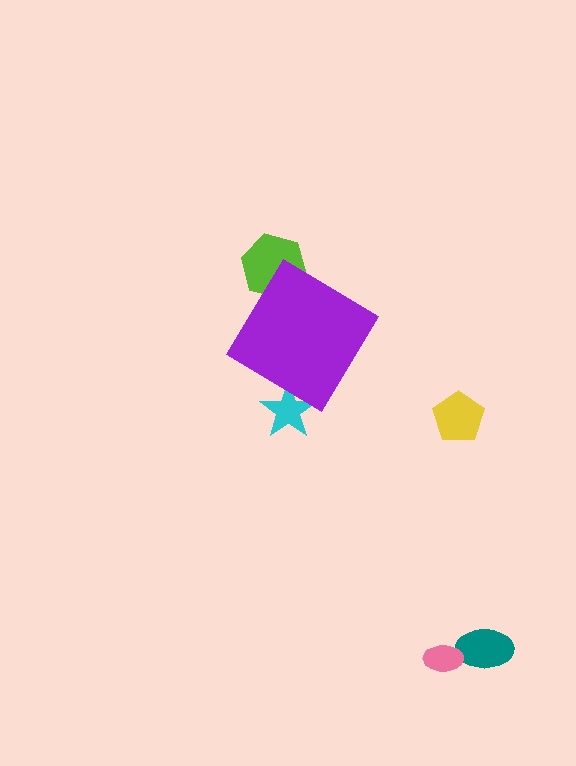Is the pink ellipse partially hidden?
No, the pink ellipse is fully visible.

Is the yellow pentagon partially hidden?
No, the yellow pentagon is fully visible.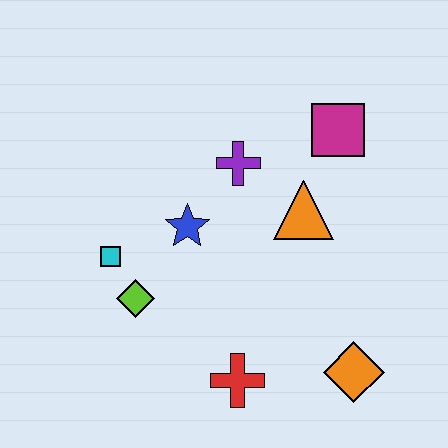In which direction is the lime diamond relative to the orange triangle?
The lime diamond is to the left of the orange triangle.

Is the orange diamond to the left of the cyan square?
No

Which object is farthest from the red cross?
The magenta square is farthest from the red cross.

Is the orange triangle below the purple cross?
Yes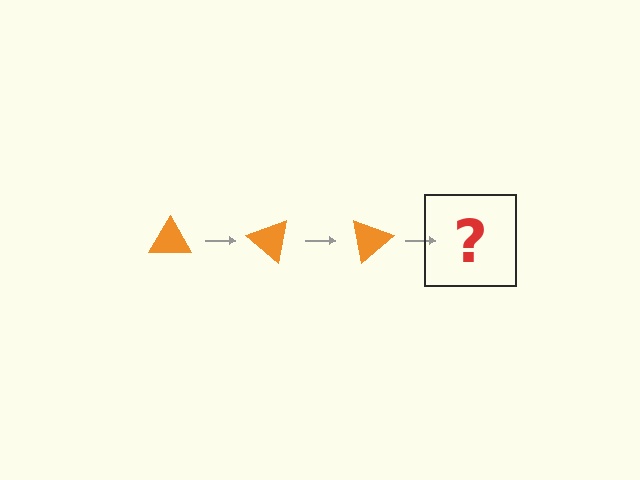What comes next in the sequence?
The next element should be an orange triangle rotated 120 degrees.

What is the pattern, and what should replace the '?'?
The pattern is that the triangle rotates 40 degrees each step. The '?' should be an orange triangle rotated 120 degrees.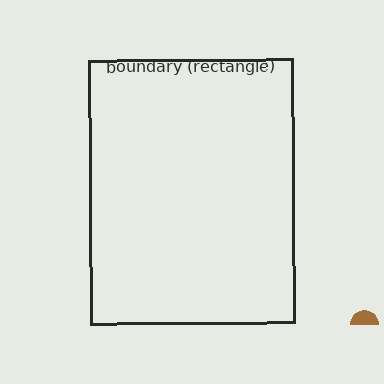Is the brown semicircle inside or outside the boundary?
Outside.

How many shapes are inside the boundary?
0 inside, 1 outside.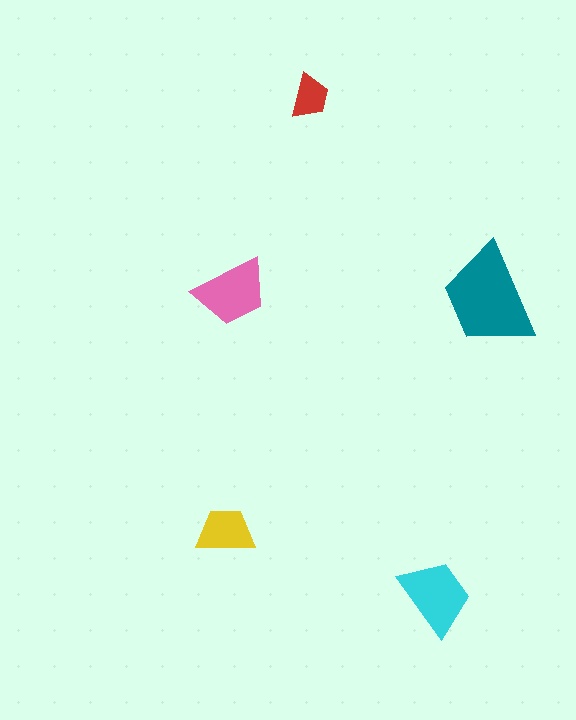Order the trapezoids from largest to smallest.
the teal one, the cyan one, the pink one, the yellow one, the red one.